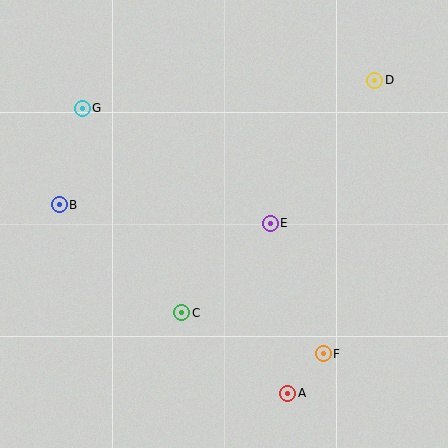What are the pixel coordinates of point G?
Point G is at (82, 108).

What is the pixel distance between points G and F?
The distance between G and F is 344 pixels.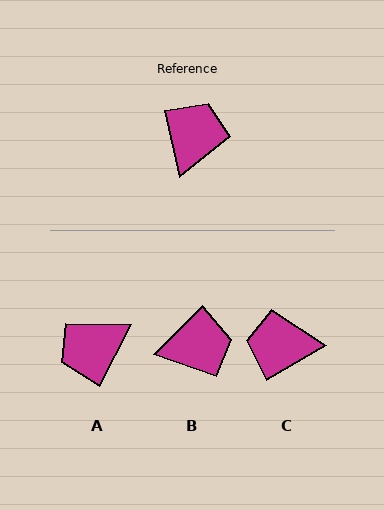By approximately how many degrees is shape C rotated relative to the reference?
Approximately 108 degrees counter-clockwise.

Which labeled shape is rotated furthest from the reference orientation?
A, about 140 degrees away.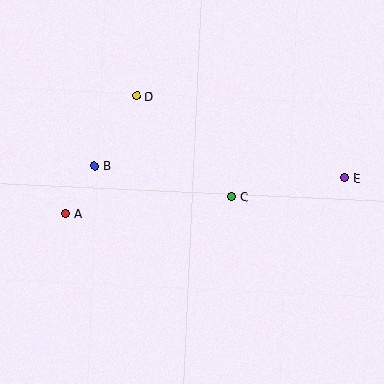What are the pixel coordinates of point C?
Point C is at (232, 196).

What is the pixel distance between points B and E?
The distance between B and E is 250 pixels.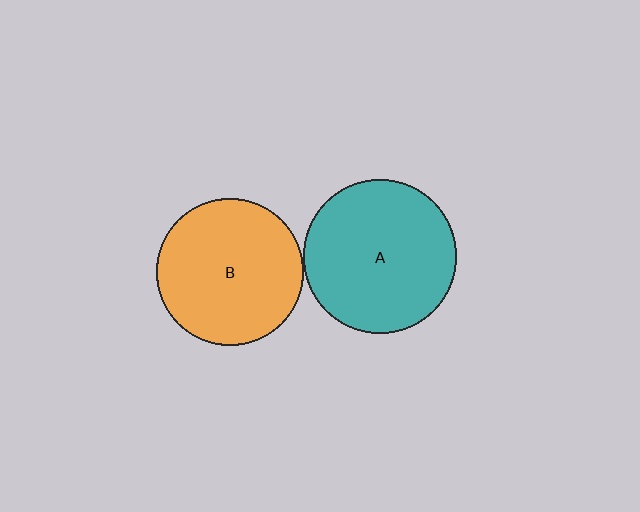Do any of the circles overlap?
No, none of the circles overlap.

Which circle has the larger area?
Circle A (teal).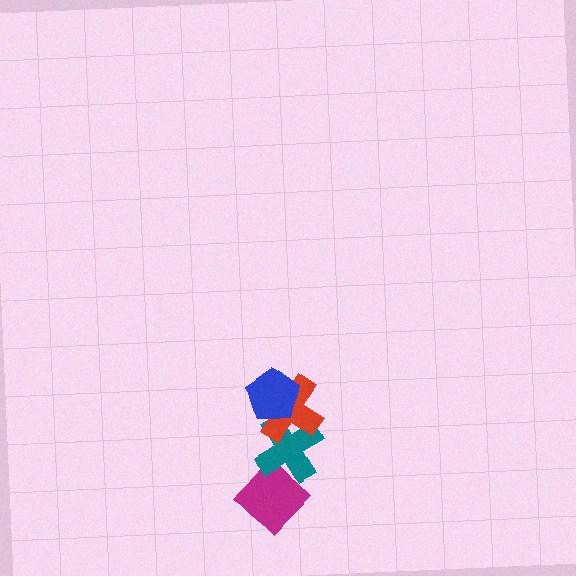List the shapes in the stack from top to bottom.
From top to bottom: the blue pentagon, the red cross, the teal cross, the magenta diamond.